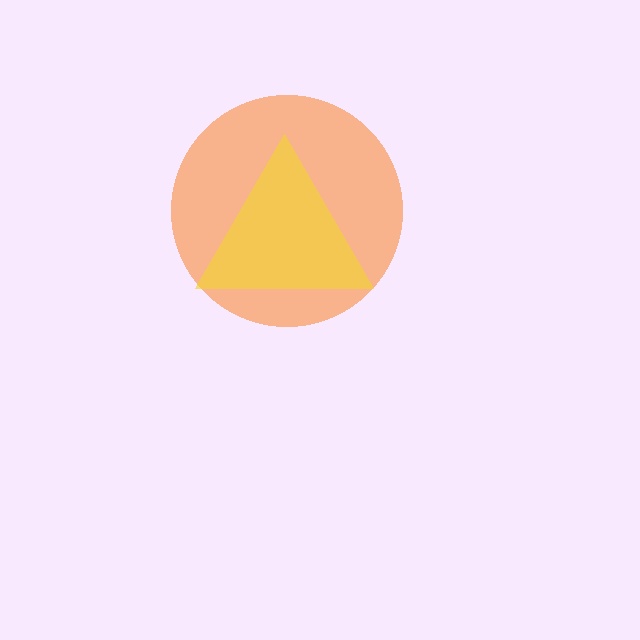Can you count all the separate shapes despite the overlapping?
Yes, there are 2 separate shapes.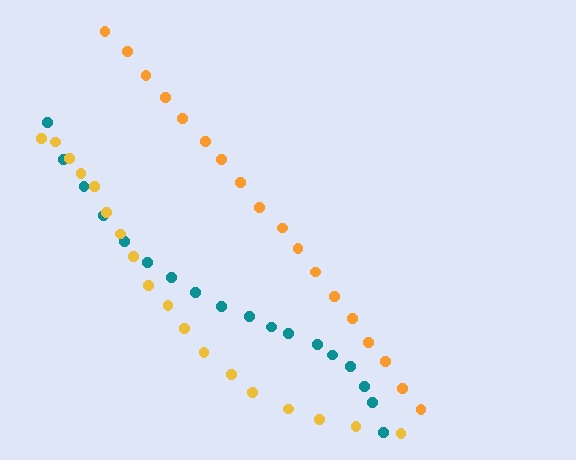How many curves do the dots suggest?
There are 3 distinct paths.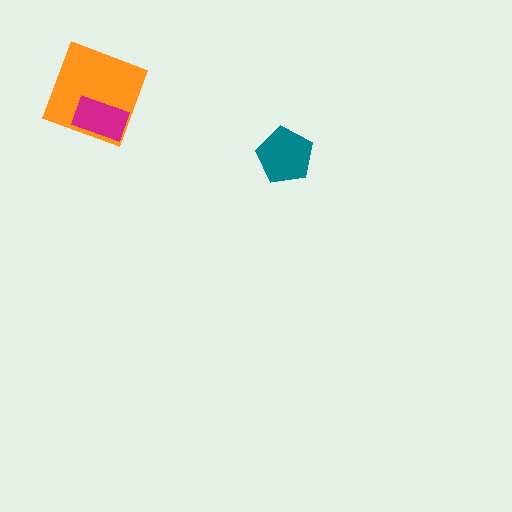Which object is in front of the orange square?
The magenta rectangle is in front of the orange square.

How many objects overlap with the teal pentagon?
0 objects overlap with the teal pentagon.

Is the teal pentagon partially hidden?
No, no other shape covers it.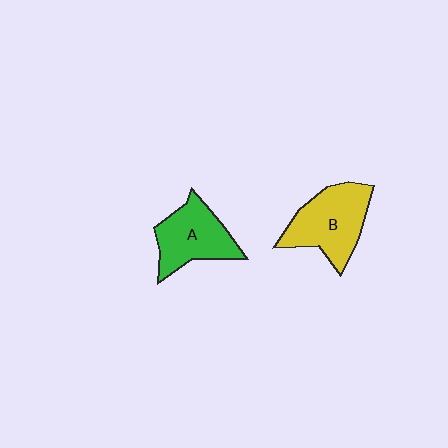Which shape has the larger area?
Shape B (yellow).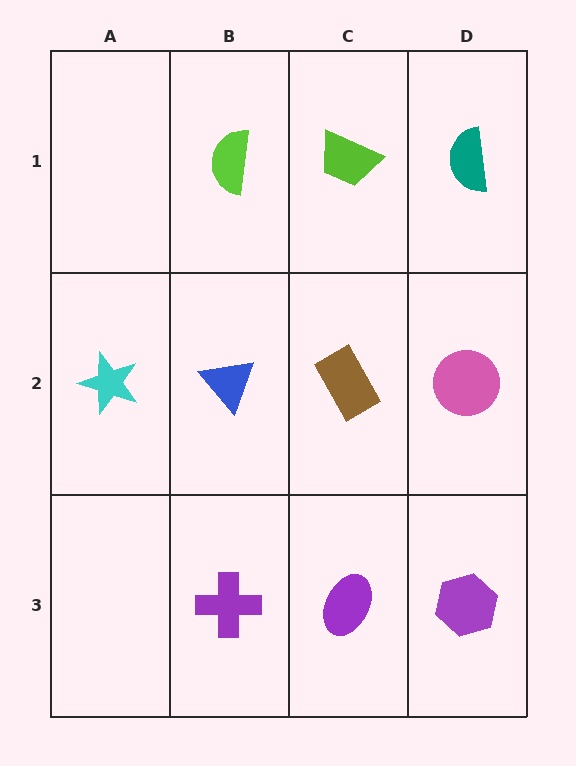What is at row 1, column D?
A teal semicircle.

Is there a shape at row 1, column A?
No, that cell is empty.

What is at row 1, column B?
A lime semicircle.